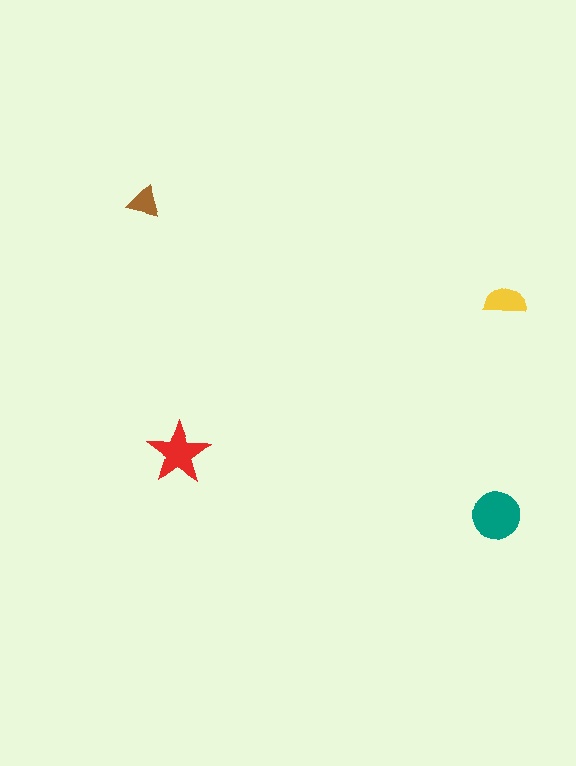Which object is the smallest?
The brown triangle.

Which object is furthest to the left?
The brown triangle is leftmost.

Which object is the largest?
The teal circle.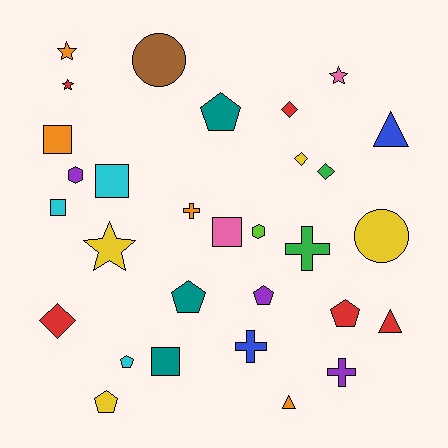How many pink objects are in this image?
There are 2 pink objects.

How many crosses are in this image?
There are 4 crosses.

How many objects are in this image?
There are 30 objects.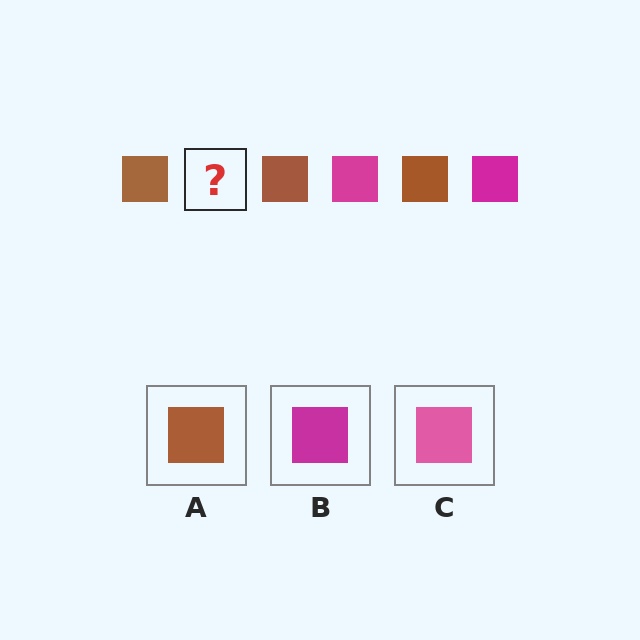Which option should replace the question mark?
Option B.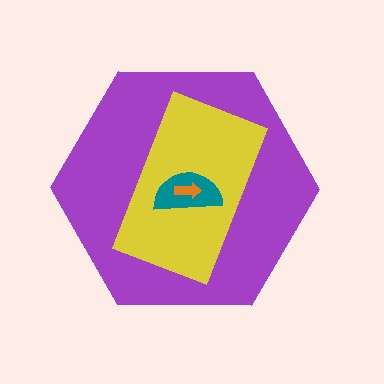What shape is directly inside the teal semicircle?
The orange arrow.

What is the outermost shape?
The purple hexagon.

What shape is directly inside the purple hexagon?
The yellow rectangle.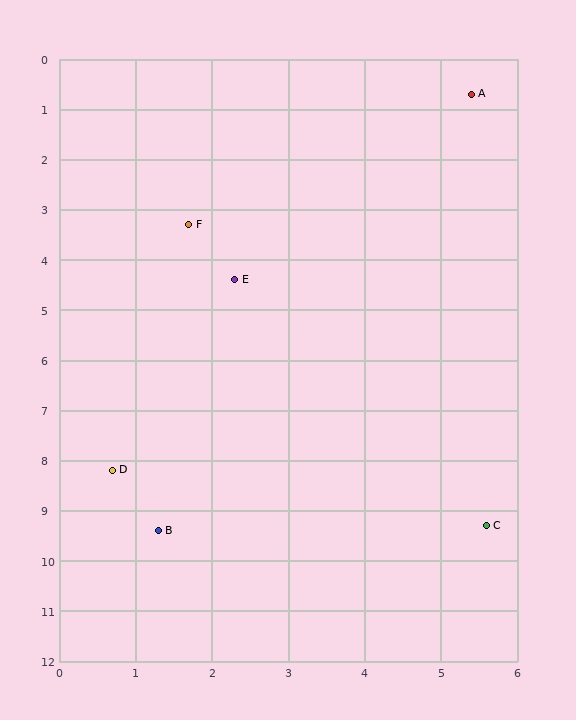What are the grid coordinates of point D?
Point D is at approximately (0.7, 8.2).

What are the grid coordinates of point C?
Point C is at approximately (5.6, 9.3).